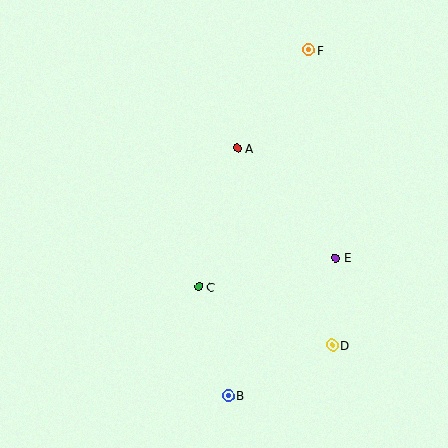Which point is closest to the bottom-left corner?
Point B is closest to the bottom-left corner.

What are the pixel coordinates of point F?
Point F is at (309, 50).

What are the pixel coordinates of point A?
Point A is at (237, 148).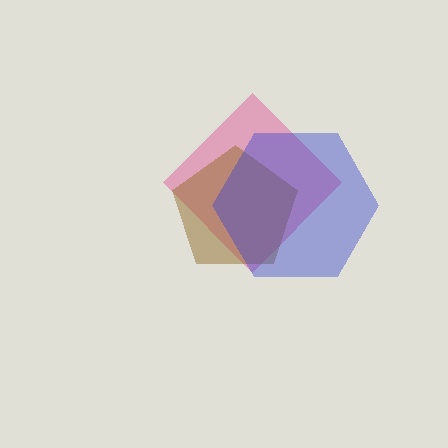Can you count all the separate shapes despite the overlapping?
Yes, there are 3 separate shapes.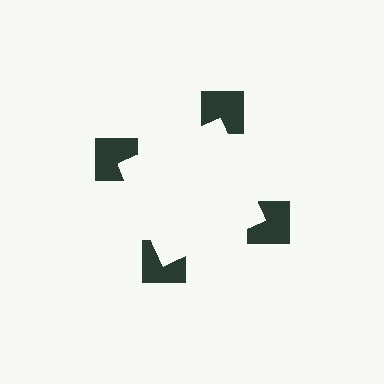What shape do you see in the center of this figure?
An illusory square — its edges are inferred from the aligned wedge cuts in the notched squares, not physically drawn.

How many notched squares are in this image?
There are 4 — one at each vertex of the illusory square.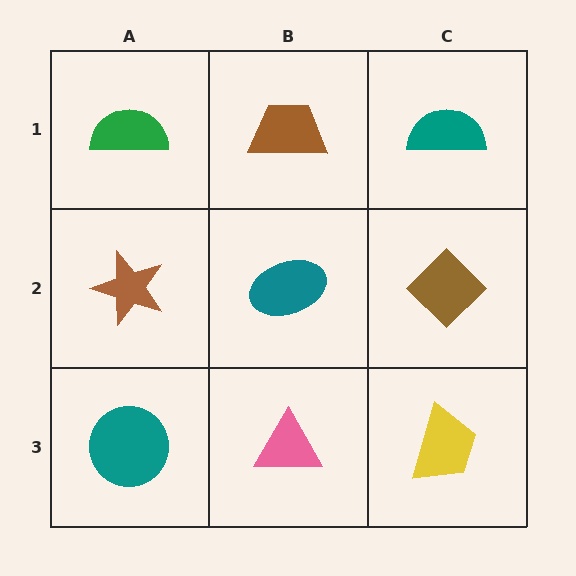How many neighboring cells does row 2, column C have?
3.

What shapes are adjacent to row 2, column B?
A brown trapezoid (row 1, column B), a pink triangle (row 3, column B), a brown star (row 2, column A), a brown diamond (row 2, column C).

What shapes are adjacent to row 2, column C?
A teal semicircle (row 1, column C), a yellow trapezoid (row 3, column C), a teal ellipse (row 2, column B).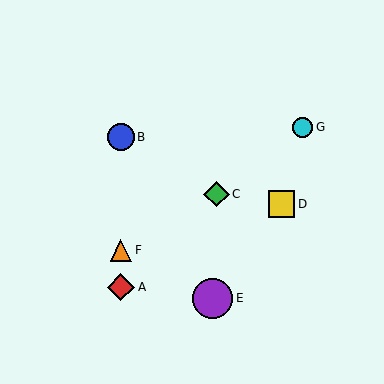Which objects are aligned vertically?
Objects A, B, F are aligned vertically.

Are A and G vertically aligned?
No, A is at x≈121 and G is at x≈302.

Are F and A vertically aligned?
Yes, both are at x≈121.